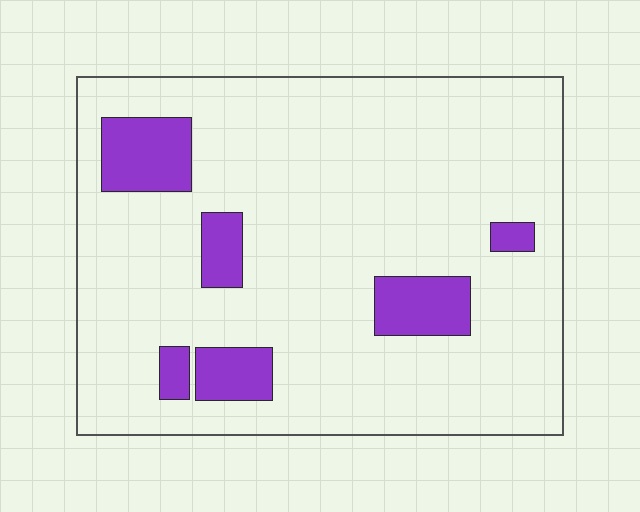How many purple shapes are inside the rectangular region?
6.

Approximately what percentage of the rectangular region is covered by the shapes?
Approximately 15%.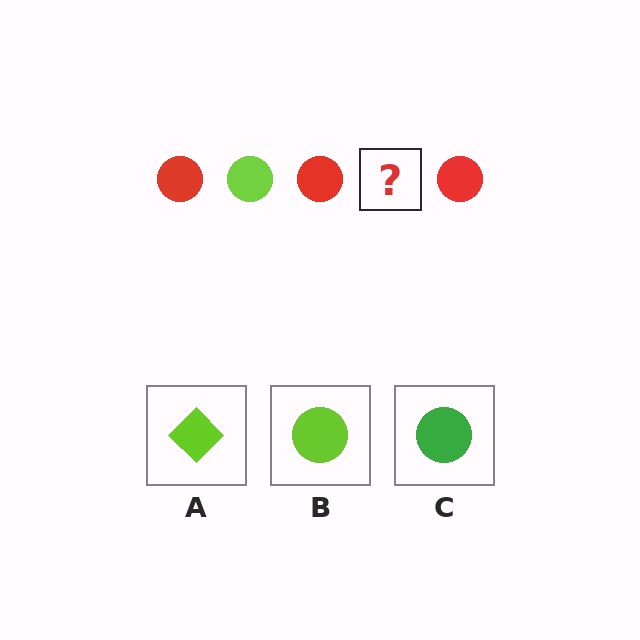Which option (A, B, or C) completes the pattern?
B.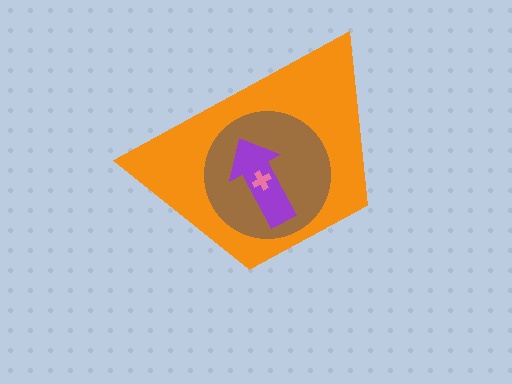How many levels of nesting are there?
4.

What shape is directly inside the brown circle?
The purple arrow.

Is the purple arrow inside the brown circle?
Yes.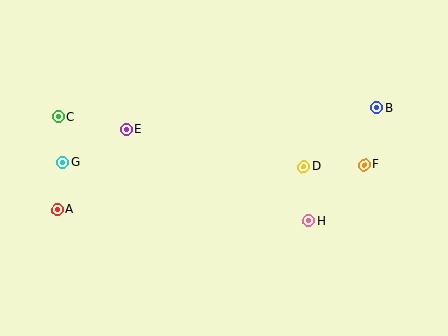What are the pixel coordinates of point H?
Point H is at (309, 221).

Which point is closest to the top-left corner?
Point C is closest to the top-left corner.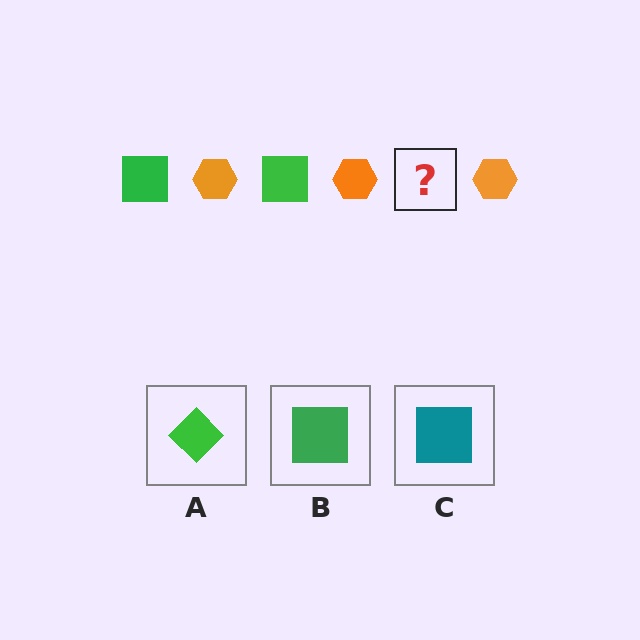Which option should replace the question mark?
Option B.